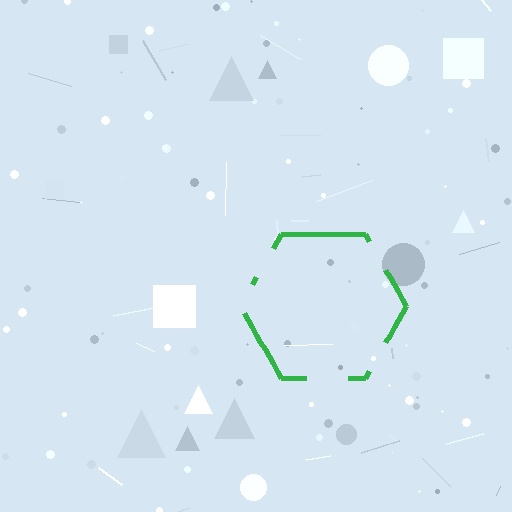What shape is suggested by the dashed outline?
The dashed outline suggests a hexagon.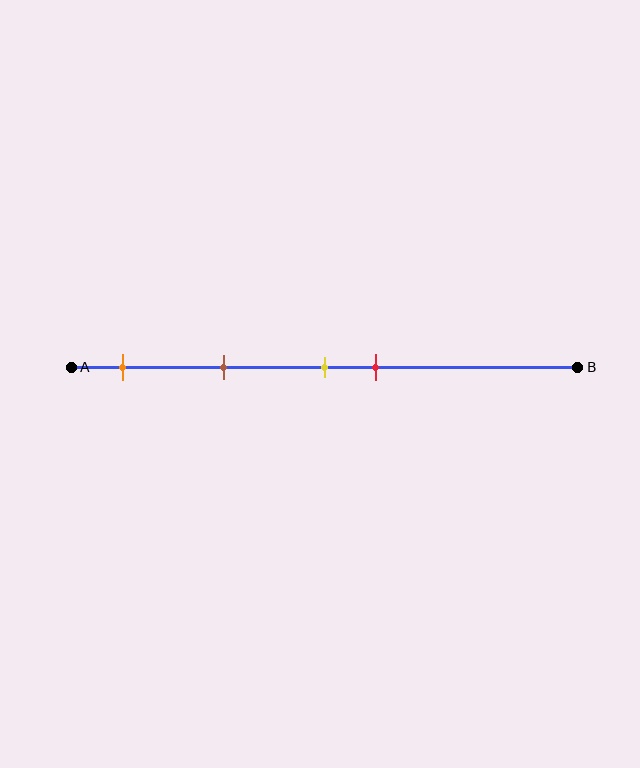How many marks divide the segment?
There are 4 marks dividing the segment.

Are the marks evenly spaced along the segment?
No, the marks are not evenly spaced.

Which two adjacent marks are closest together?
The yellow and red marks are the closest adjacent pair.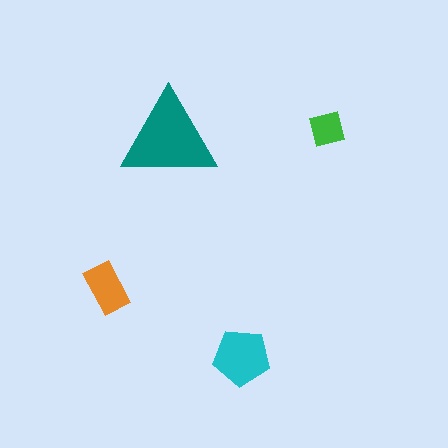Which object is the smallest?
The green square.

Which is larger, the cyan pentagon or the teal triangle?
The teal triangle.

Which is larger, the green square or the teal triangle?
The teal triangle.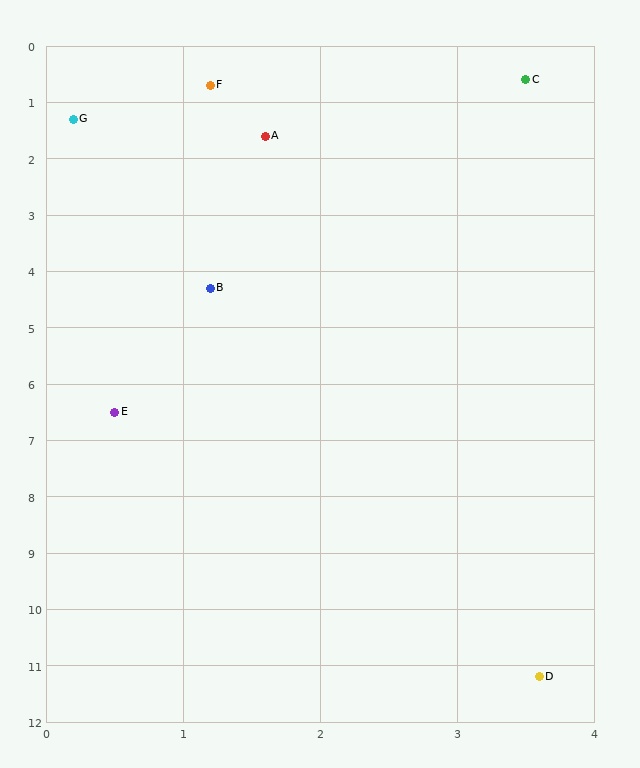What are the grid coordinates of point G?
Point G is at approximately (0.2, 1.3).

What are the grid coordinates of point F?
Point F is at approximately (1.2, 0.7).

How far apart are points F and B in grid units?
Points F and B are about 3.6 grid units apart.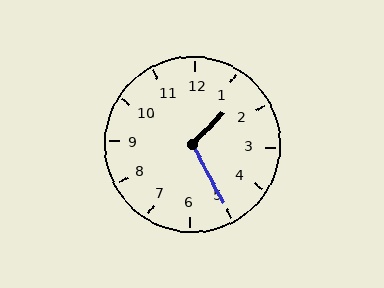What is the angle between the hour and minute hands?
Approximately 108 degrees.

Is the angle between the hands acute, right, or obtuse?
It is obtuse.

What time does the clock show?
1:25.